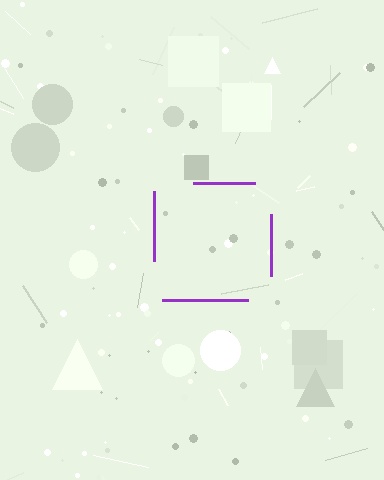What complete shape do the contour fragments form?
The contour fragments form a square.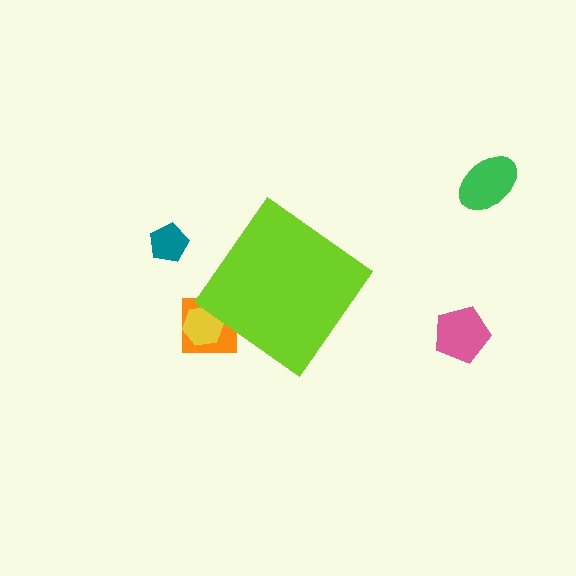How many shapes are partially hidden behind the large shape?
2 shapes are partially hidden.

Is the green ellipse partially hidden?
No, the green ellipse is fully visible.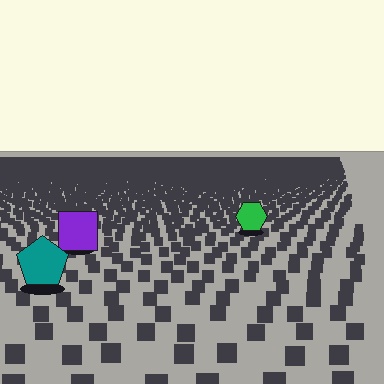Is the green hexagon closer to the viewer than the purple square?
No. The purple square is closer — you can tell from the texture gradient: the ground texture is coarser near it.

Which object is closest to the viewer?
The teal pentagon is closest. The texture marks near it are larger and more spread out.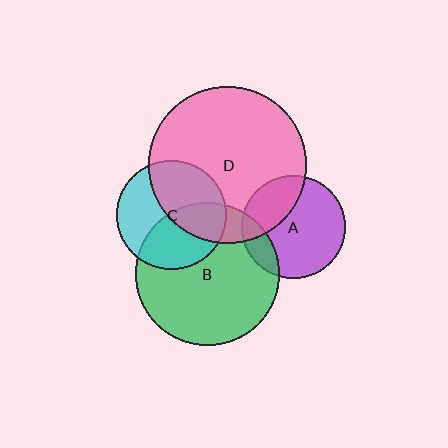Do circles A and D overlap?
Yes.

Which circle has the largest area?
Circle D (pink).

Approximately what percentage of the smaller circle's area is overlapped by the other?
Approximately 30%.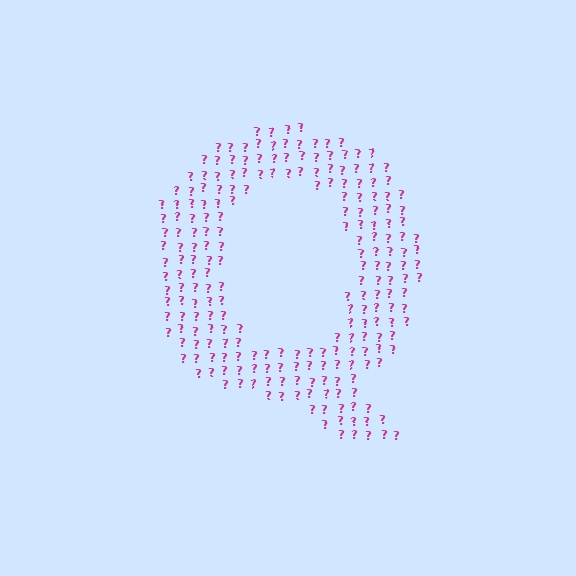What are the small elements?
The small elements are question marks.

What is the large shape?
The large shape is the letter Q.